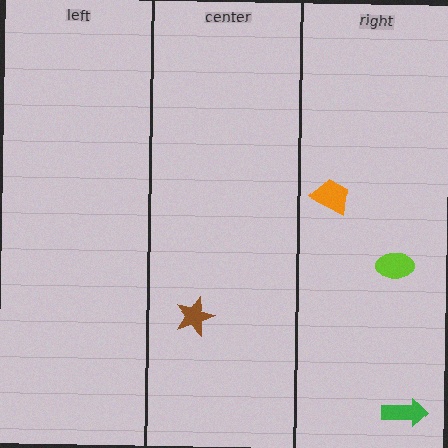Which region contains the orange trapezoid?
The right region.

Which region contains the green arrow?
The right region.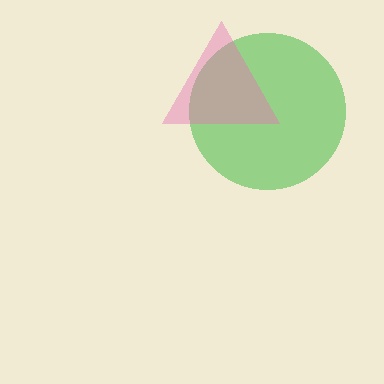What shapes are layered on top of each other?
The layered shapes are: a green circle, a pink triangle.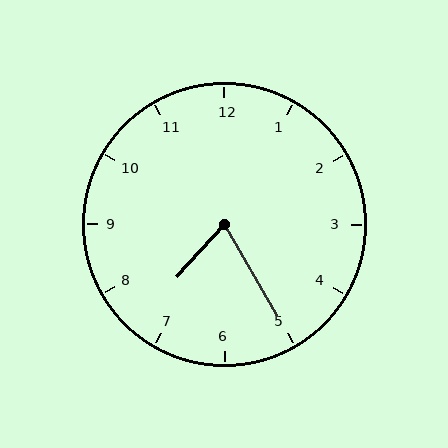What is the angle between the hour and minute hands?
Approximately 72 degrees.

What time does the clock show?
7:25.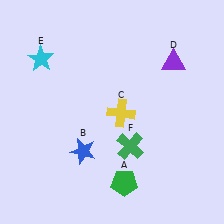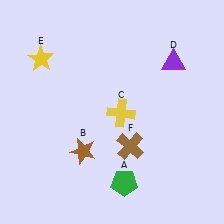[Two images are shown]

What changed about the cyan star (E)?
In Image 1, E is cyan. In Image 2, it changed to yellow.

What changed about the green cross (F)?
In Image 1, F is green. In Image 2, it changed to brown.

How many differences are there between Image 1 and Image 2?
There are 3 differences between the two images.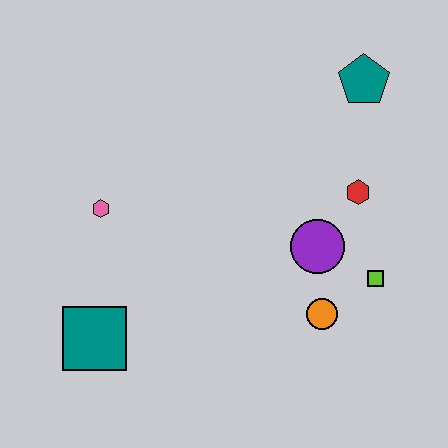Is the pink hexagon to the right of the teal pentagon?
No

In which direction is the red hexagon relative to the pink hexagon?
The red hexagon is to the right of the pink hexagon.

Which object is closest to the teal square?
The pink hexagon is closest to the teal square.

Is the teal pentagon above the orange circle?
Yes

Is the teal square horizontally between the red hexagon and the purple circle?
No